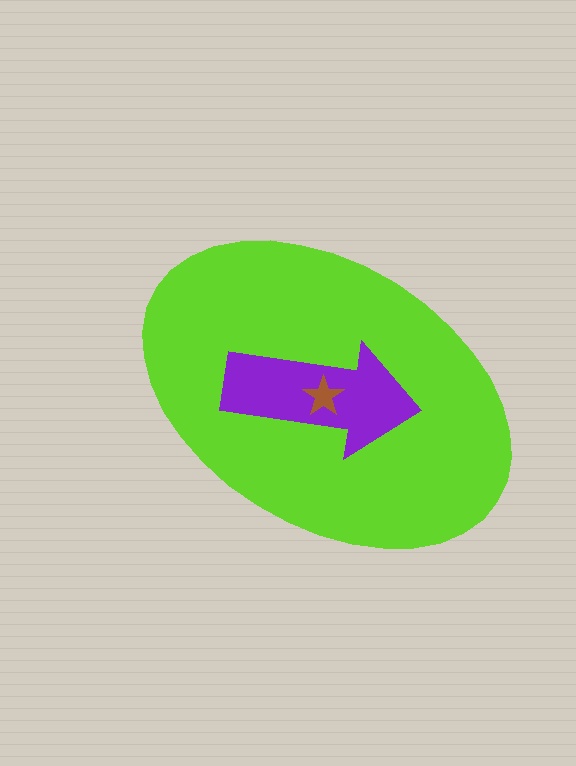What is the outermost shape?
The lime ellipse.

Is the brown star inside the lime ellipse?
Yes.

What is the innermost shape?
The brown star.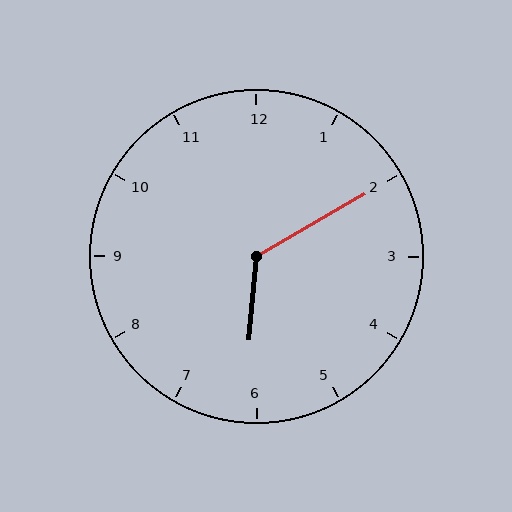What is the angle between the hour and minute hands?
Approximately 125 degrees.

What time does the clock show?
6:10.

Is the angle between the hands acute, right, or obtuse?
It is obtuse.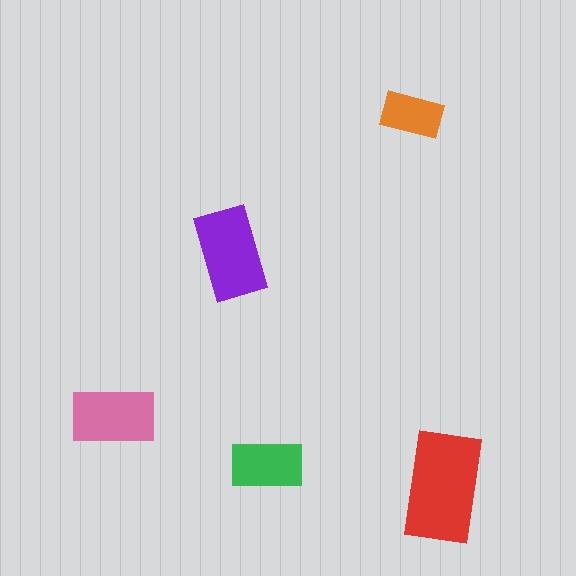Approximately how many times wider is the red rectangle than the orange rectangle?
About 2 times wider.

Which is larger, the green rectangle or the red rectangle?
The red one.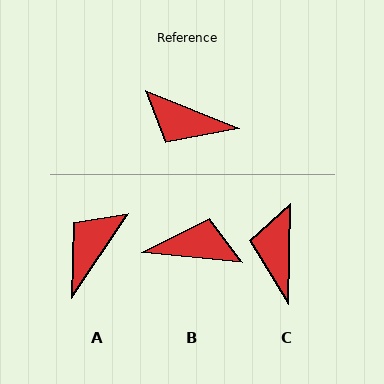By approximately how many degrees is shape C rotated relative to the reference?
Approximately 69 degrees clockwise.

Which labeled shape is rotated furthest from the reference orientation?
B, about 164 degrees away.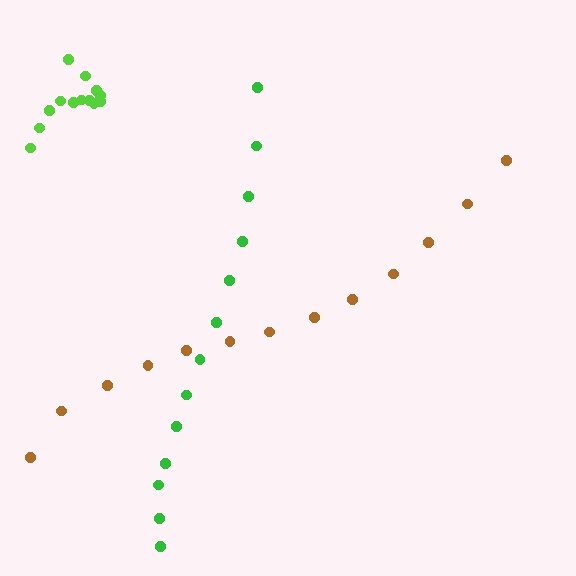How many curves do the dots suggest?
There are 3 distinct paths.